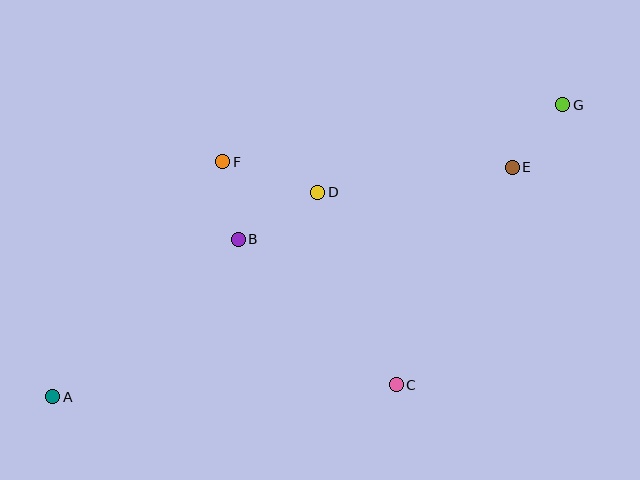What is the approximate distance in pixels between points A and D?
The distance between A and D is approximately 335 pixels.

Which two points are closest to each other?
Points B and F are closest to each other.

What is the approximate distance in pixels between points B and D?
The distance between B and D is approximately 92 pixels.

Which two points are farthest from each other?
Points A and G are farthest from each other.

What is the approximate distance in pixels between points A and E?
The distance between A and E is approximately 514 pixels.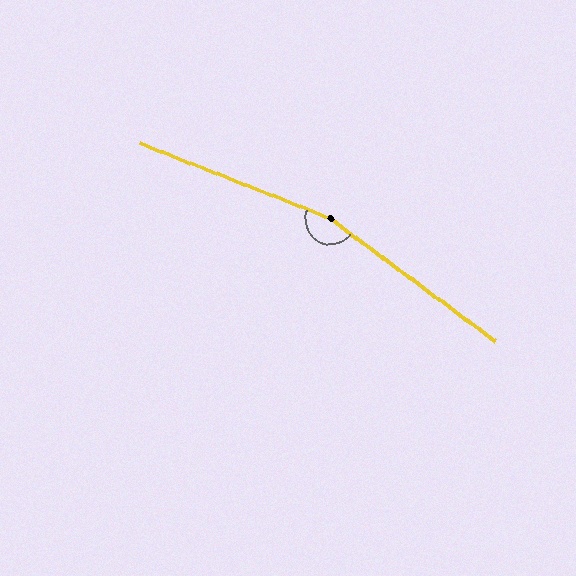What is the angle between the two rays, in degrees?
Approximately 165 degrees.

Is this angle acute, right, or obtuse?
It is obtuse.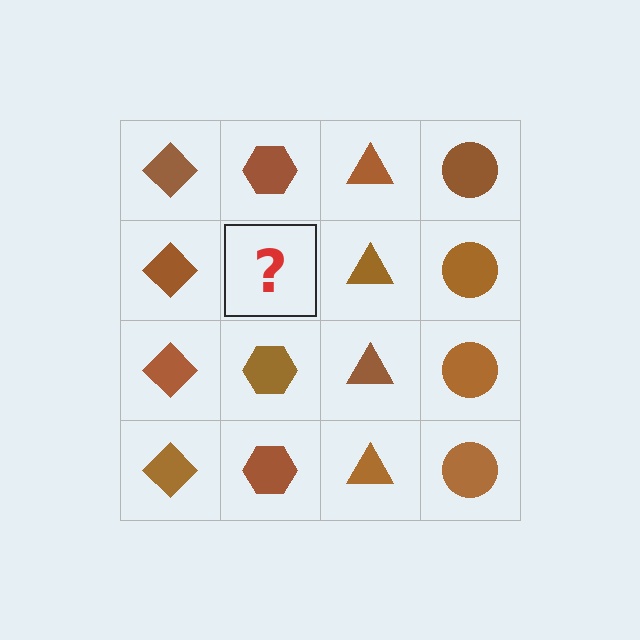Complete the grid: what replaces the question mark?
The question mark should be replaced with a brown hexagon.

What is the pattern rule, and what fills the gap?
The rule is that each column has a consistent shape. The gap should be filled with a brown hexagon.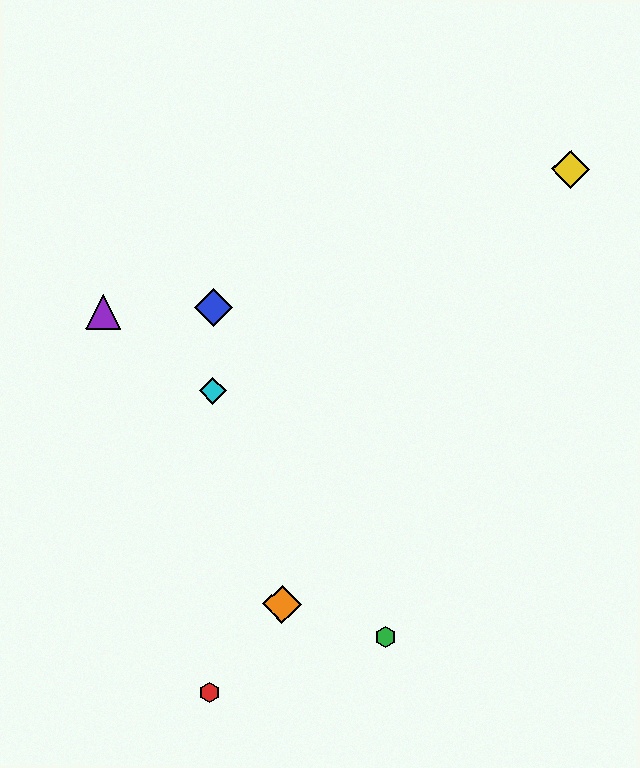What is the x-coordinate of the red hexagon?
The red hexagon is at x≈209.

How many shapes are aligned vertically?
3 shapes (the red hexagon, the blue diamond, the cyan diamond) are aligned vertically.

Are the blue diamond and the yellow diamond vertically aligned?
No, the blue diamond is at x≈213 and the yellow diamond is at x≈571.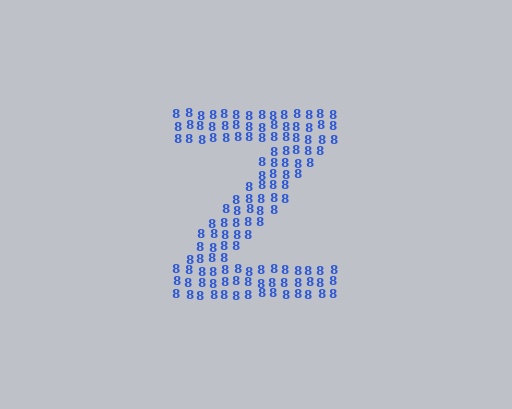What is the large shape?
The large shape is the letter Z.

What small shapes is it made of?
It is made of small digit 8's.